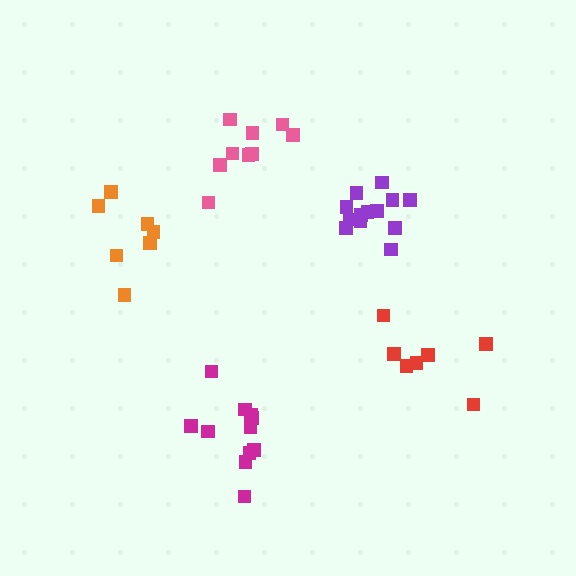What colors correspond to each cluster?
The clusters are colored: magenta, purple, pink, orange, red.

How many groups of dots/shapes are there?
There are 5 groups.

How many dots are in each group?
Group 1: 11 dots, Group 2: 13 dots, Group 3: 9 dots, Group 4: 7 dots, Group 5: 7 dots (47 total).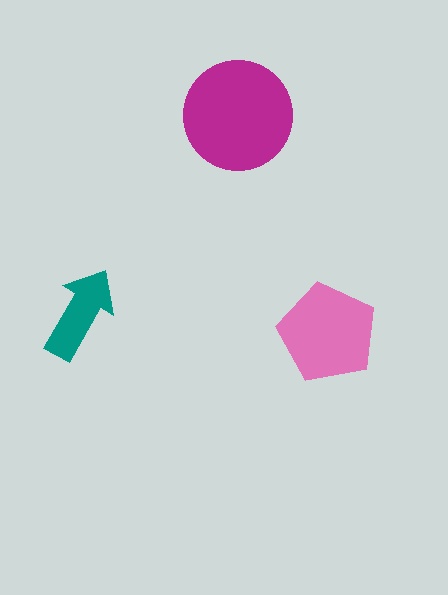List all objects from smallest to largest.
The teal arrow, the pink pentagon, the magenta circle.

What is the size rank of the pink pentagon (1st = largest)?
2nd.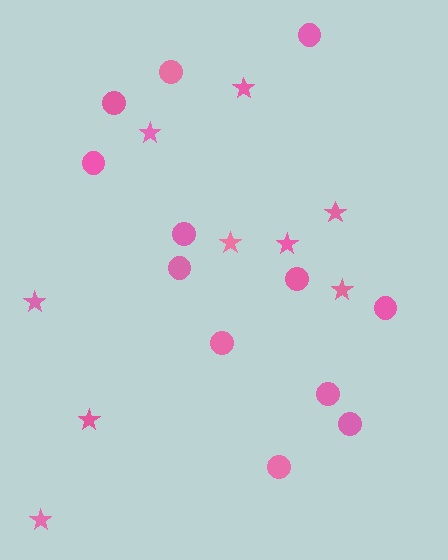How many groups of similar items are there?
There are 2 groups: one group of circles (12) and one group of stars (9).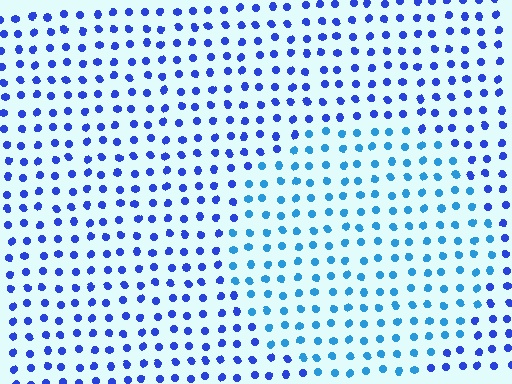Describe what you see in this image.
The image is filled with small blue elements in a uniform arrangement. A circle-shaped region is visible where the elements are tinted to a slightly different hue, forming a subtle color boundary.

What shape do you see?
I see a circle.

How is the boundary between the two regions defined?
The boundary is defined purely by a slight shift in hue (about 30 degrees). Spacing, size, and orientation are identical on both sides.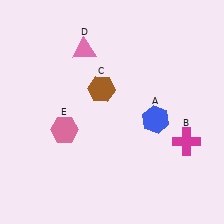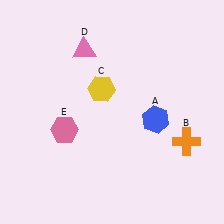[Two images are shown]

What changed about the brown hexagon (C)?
In Image 1, C is brown. In Image 2, it changed to yellow.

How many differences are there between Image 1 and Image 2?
There are 2 differences between the two images.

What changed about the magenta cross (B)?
In Image 1, B is magenta. In Image 2, it changed to orange.